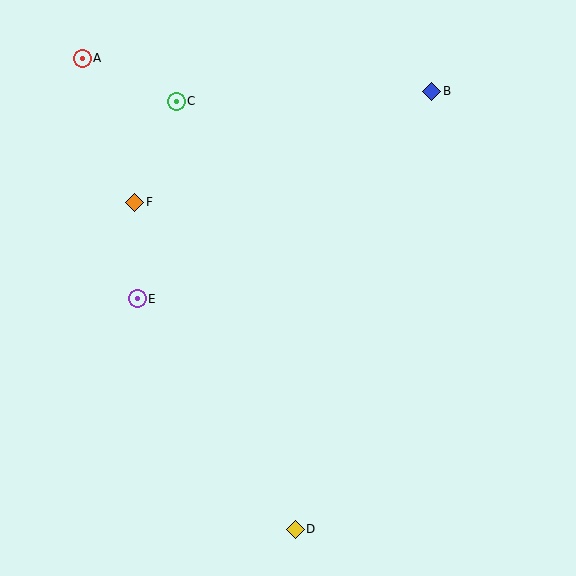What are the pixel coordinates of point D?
Point D is at (295, 529).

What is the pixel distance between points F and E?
The distance between F and E is 96 pixels.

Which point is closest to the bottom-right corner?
Point D is closest to the bottom-right corner.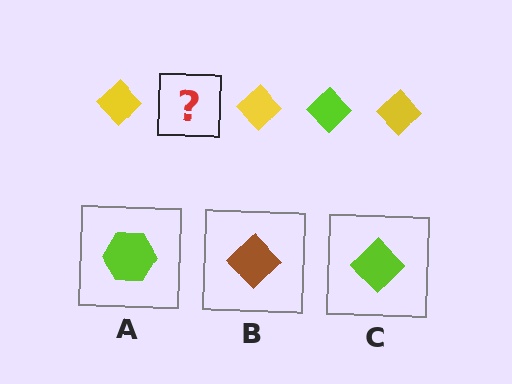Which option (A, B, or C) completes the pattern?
C.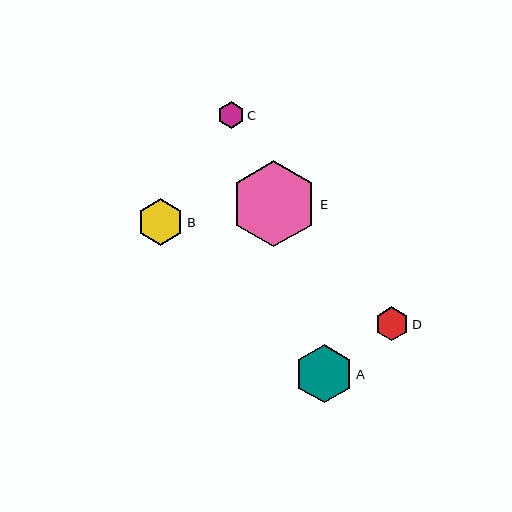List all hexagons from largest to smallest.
From largest to smallest: E, A, B, D, C.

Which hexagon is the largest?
Hexagon E is the largest with a size of approximately 86 pixels.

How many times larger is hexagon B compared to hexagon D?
Hexagon B is approximately 1.4 times the size of hexagon D.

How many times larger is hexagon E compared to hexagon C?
Hexagon E is approximately 3.3 times the size of hexagon C.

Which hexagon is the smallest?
Hexagon C is the smallest with a size of approximately 26 pixels.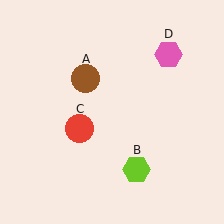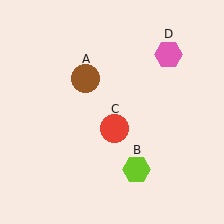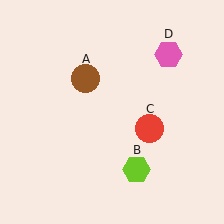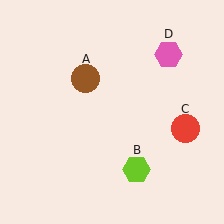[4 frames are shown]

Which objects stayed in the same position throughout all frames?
Brown circle (object A) and lime hexagon (object B) and pink hexagon (object D) remained stationary.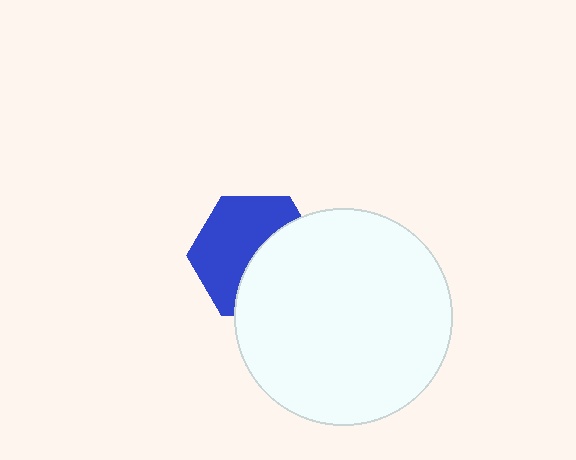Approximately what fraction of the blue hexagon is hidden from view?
Roughly 45% of the blue hexagon is hidden behind the white circle.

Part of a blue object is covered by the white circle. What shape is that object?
It is a hexagon.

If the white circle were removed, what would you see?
You would see the complete blue hexagon.